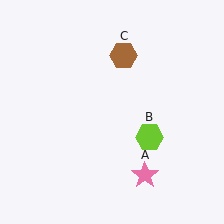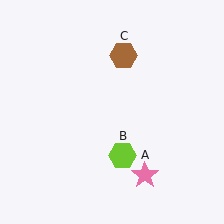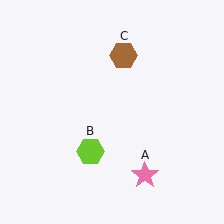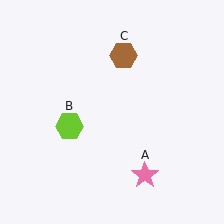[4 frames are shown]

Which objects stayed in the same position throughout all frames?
Pink star (object A) and brown hexagon (object C) remained stationary.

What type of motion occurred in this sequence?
The lime hexagon (object B) rotated clockwise around the center of the scene.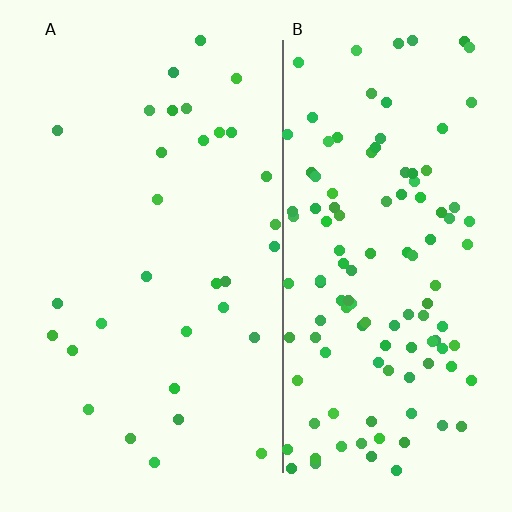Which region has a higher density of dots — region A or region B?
B (the right).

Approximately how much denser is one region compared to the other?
Approximately 3.9× — region B over region A.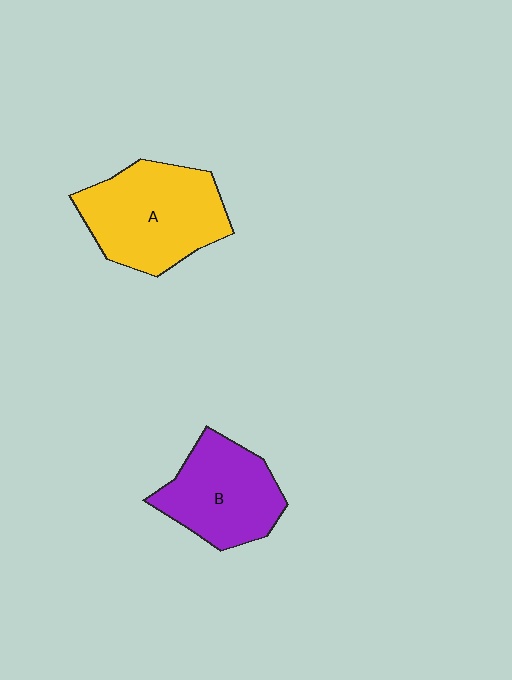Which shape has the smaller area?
Shape B (purple).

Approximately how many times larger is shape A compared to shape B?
Approximately 1.2 times.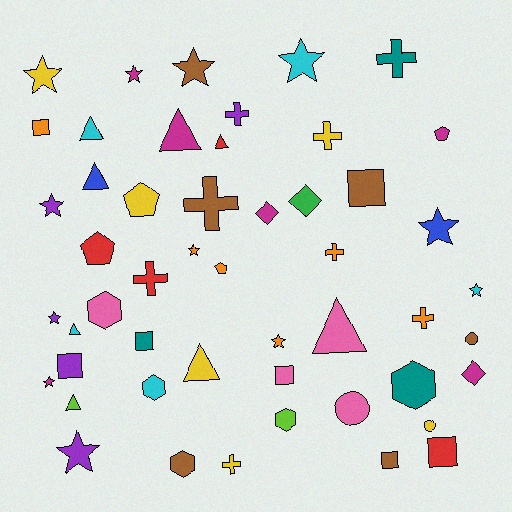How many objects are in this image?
There are 50 objects.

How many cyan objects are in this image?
There are 5 cyan objects.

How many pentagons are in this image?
There are 4 pentagons.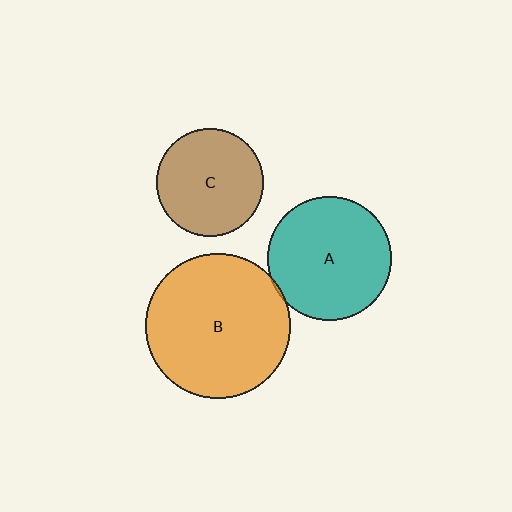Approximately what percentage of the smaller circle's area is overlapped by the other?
Approximately 5%.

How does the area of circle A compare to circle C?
Approximately 1.3 times.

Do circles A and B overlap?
Yes.